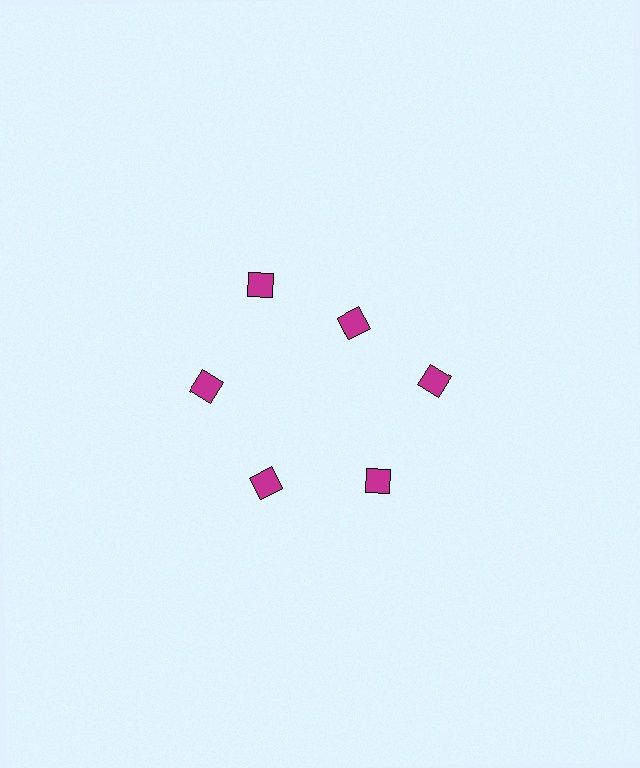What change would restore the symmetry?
The symmetry would be restored by moving it outward, back onto the ring so that all 6 diamonds sit at equal angles and equal distance from the center.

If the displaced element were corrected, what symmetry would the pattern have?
It would have 6-fold rotational symmetry — the pattern would map onto itself every 60 degrees.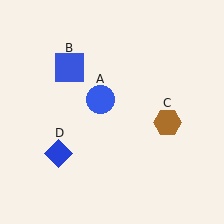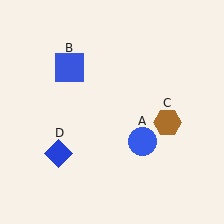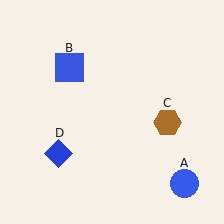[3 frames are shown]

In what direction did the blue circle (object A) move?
The blue circle (object A) moved down and to the right.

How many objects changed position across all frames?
1 object changed position: blue circle (object A).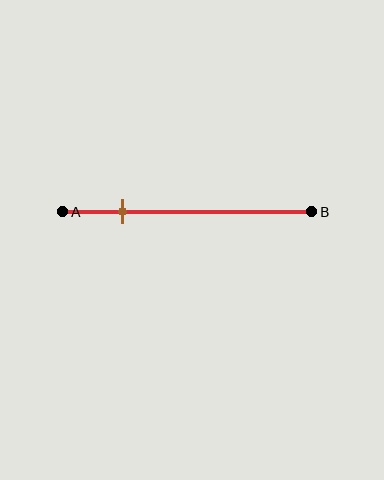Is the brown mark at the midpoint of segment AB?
No, the mark is at about 25% from A, not at the 50% midpoint.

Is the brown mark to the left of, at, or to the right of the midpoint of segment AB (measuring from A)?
The brown mark is to the left of the midpoint of segment AB.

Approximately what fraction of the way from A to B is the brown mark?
The brown mark is approximately 25% of the way from A to B.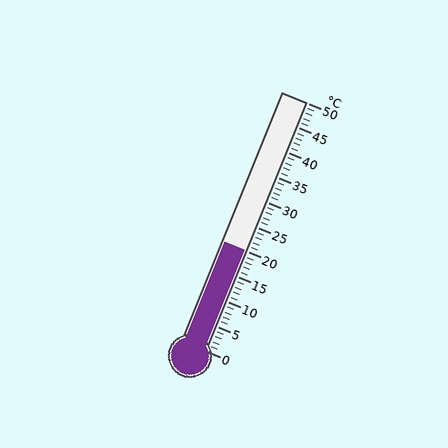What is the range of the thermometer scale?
The thermometer scale ranges from 0°C to 50°C.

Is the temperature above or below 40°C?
The temperature is below 40°C.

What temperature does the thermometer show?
The thermometer shows approximately 20°C.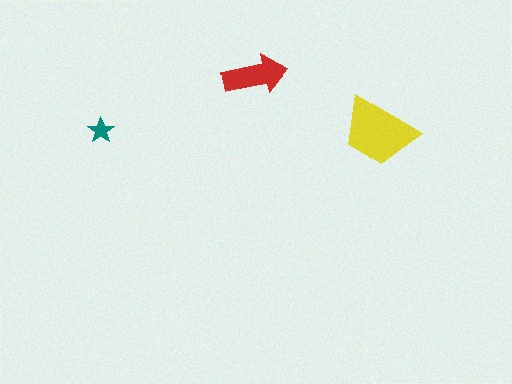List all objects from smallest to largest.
The teal star, the red arrow, the yellow trapezoid.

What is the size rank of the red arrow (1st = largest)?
2nd.